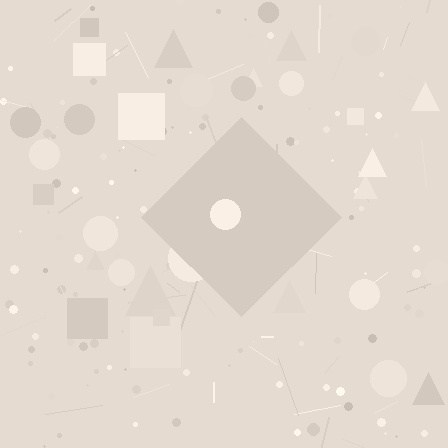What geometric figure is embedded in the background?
A diamond is embedded in the background.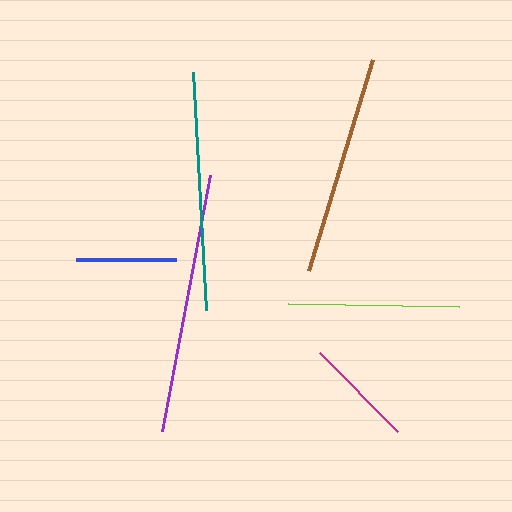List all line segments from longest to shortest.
From longest to shortest: purple, teal, brown, lime, magenta, blue.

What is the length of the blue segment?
The blue segment is approximately 101 pixels long.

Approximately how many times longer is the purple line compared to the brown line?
The purple line is approximately 1.2 times the length of the brown line.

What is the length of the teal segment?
The teal segment is approximately 239 pixels long.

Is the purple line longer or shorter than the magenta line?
The purple line is longer than the magenta line.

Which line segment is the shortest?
The blue line is the shortest at approximately 101 pixels.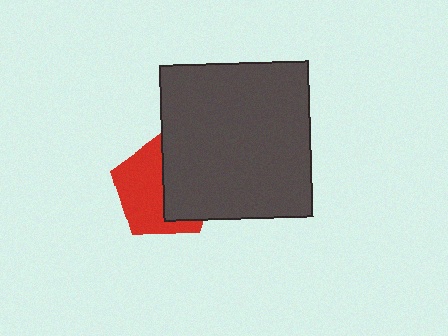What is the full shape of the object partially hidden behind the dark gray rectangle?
The partially hidden object is a red pentagon.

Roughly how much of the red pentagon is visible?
About half of it is visible (roughly 53%).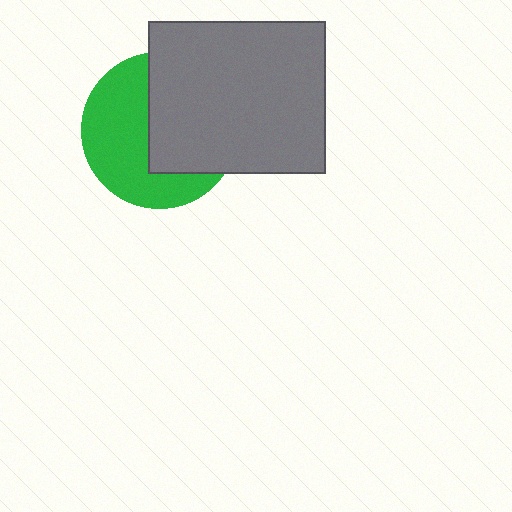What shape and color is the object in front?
The object in front is a gray rectangle.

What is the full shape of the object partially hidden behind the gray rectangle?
The partially hidden object is a green circle.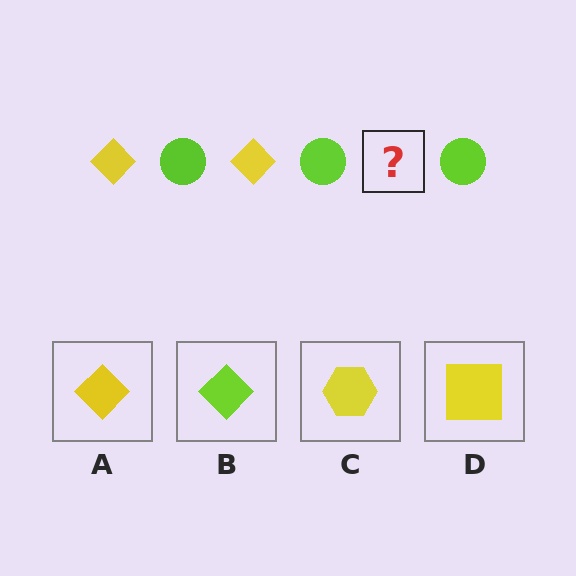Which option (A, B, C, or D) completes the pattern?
A.